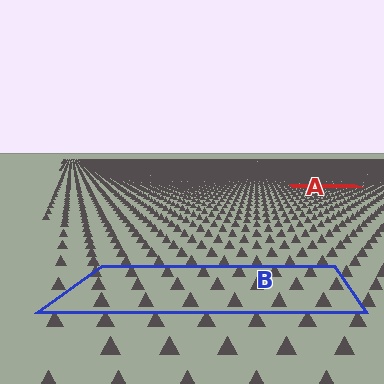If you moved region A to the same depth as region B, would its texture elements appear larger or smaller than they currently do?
They would appear larger. At a closer depth, the same texture elements are projected at a bigger on-screen size.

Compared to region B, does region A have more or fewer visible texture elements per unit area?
Region A has more texture elements per unit area — they are packed more densely because it is farther away.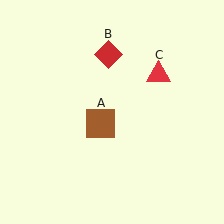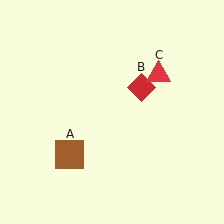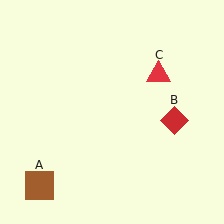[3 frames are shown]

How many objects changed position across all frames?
2 objects changed position: brown square (object A), red diamond (object B).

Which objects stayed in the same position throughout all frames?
Red triangle (object C) remained stationary.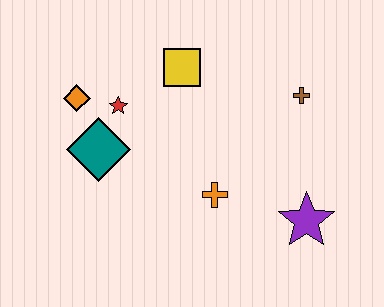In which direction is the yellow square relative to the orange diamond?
The yellow square is to the right of the orange diamond.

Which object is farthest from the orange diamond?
The purple star is farthest from the orange diamond.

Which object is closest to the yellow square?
The red star is closest to the yellow square.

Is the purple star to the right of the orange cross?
Yes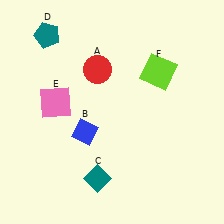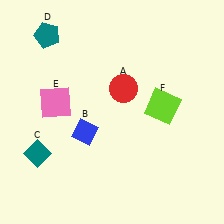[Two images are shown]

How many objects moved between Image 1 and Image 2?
3 objects moved between the two images.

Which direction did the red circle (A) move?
The red circle (A) moved right.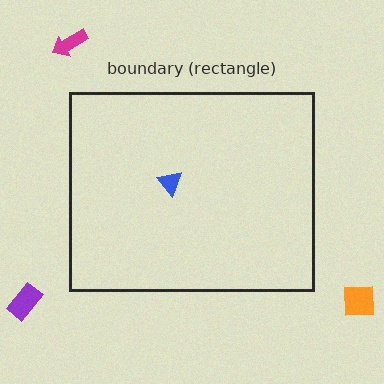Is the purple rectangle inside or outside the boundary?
Outside.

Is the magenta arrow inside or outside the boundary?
Outside.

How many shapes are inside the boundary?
1 inside, 3 outside.